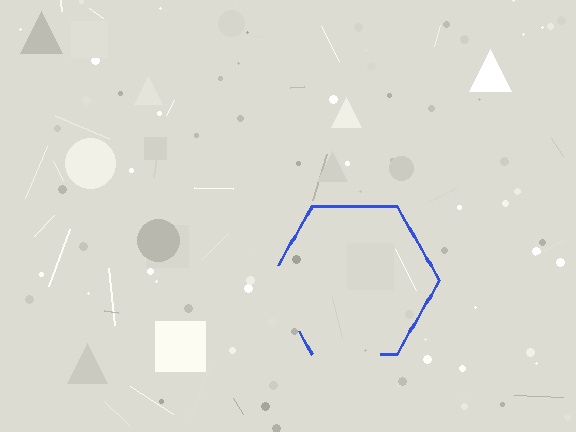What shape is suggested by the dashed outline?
The dashed outline suggests a hexagon.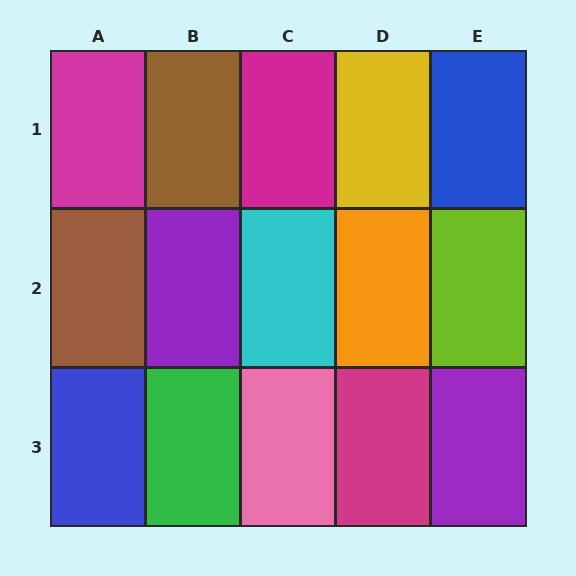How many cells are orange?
1 cell is orange.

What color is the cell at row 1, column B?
Brown.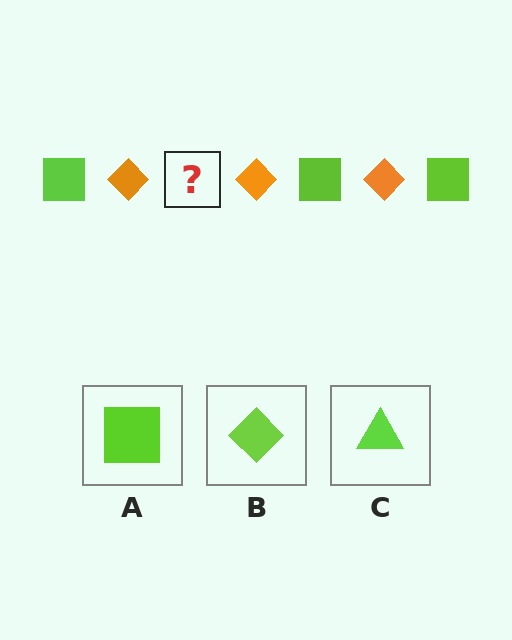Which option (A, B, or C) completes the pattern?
A.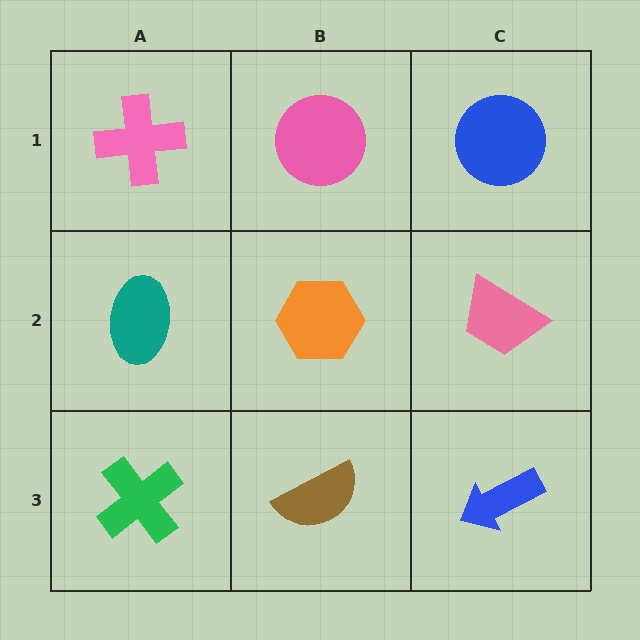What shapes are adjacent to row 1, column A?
A teal ellipse (row 2, column A), a pink circle (row 1, column B).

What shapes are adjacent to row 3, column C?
A pink trapezoid (row 2, column C), a brown semicircle (row 3, column B).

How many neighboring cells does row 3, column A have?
2.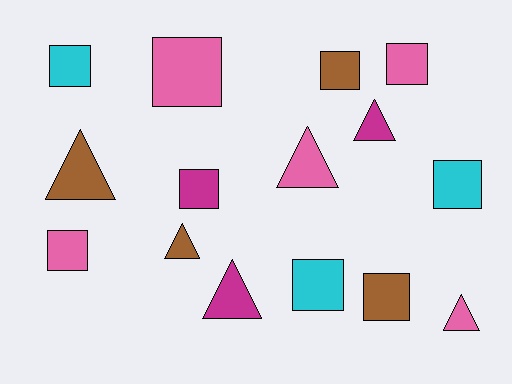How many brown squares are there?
There are 2 brown squares.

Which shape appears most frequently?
Square, with 9 objects.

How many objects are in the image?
There are 15 objects.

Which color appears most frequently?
Pink, with 5 objects.